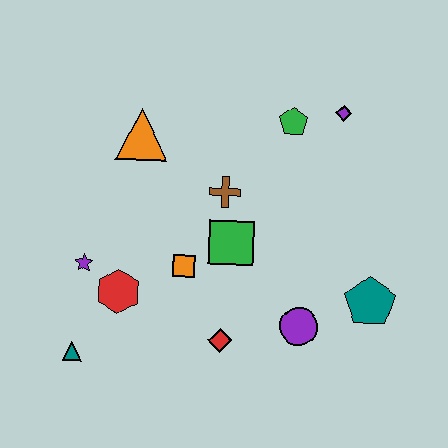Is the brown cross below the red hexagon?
No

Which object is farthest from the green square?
The teal triangle is farthest from the green square.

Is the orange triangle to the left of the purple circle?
Yes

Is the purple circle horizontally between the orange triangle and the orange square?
No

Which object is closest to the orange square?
The green square is closest to the orange square.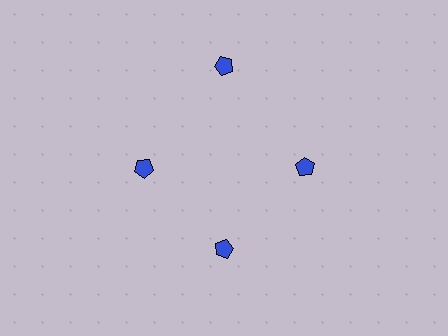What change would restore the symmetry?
The symmetry would be restored by moving it inward, back onto the ring so that all 4 pentagons sit at equal angles and equal distance from the center.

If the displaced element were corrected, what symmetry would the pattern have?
It would have 4-fold rotational symmetry — the pattern would map onto itself every 90 degrees.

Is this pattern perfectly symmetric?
No. The 4 blue pentagons are arranged in a ring, but one element near the 12 o'clock position is pushed outward from the center, breaking the 4-fold rotational symmetry.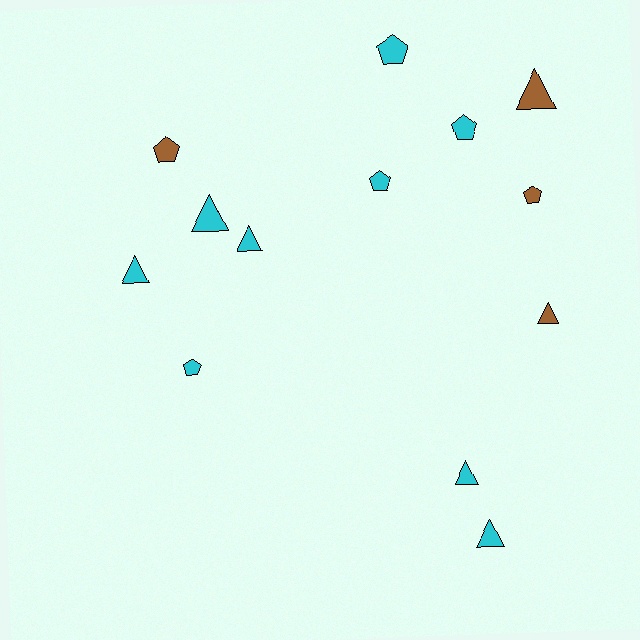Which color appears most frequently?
Cyan, with 9 objects.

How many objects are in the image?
There are 13 objects.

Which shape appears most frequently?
Triangle, with 7 objects.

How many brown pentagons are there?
There are 2 brown pentagons.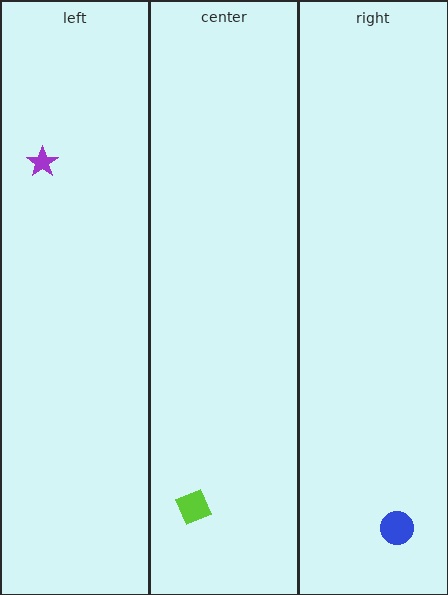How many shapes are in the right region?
1.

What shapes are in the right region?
The blue circle.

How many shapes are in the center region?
1.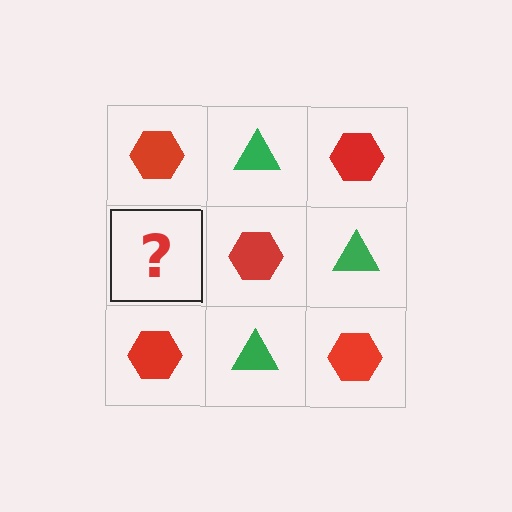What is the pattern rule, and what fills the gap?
The rule is that it alternates red hexagon and green triangle in a checkerboard pattern. The gap should be filled with a green triangle.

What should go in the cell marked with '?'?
The missing cell should contain a green triangle.